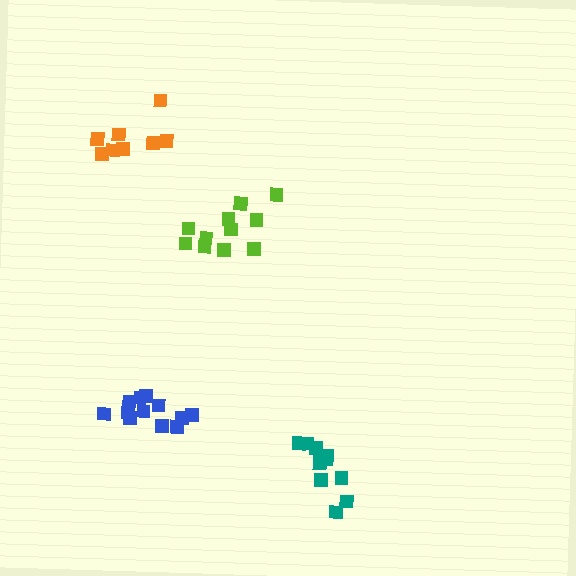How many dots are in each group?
Group 1: 12 dots, Group 2: 8 dots, Group 3: 11 dots, Group 4: 12 dots (43 total).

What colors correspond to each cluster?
The clusters are colored: teal, orange, lime, blue.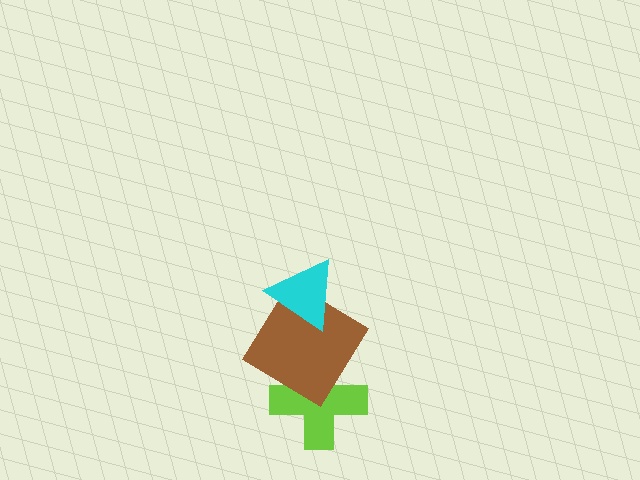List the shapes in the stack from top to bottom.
From top to bottom: the cyan triangle, the brown diamond, the lime cross.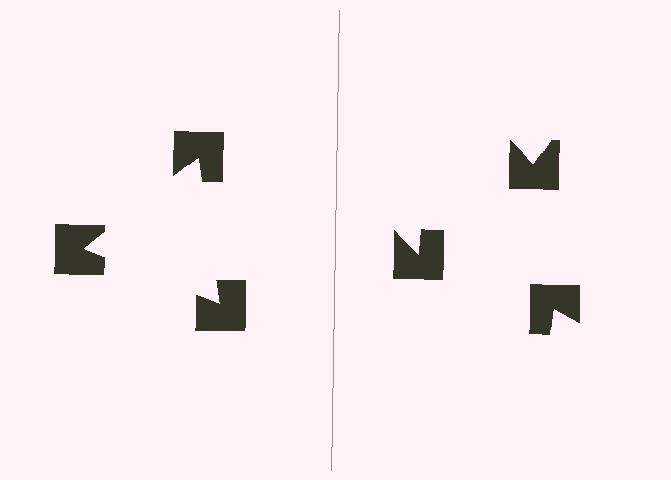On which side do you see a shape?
An illusory triangle appears on the left side. On the right side the wedge cuts are rotated, so no coherent shape forms.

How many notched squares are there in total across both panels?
6 — 3 on each side.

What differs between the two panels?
The notched squares are positioned identically on both sides; only the wedge orientations differ. On the left they align to a triangle; on the right they are misaligned.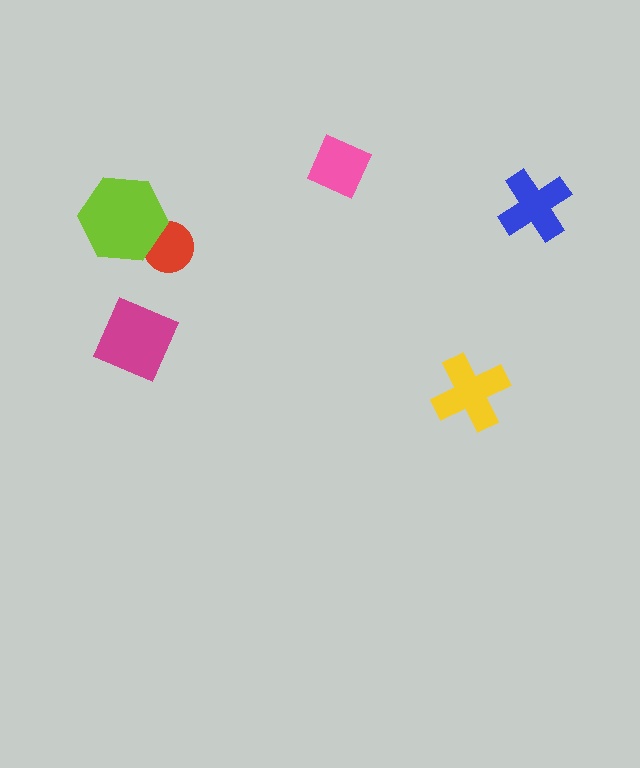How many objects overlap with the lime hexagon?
1 object overlaps with the lime hexagon.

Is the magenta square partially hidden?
No, no other shape covers it.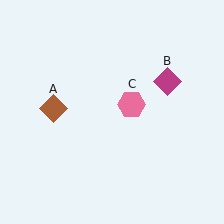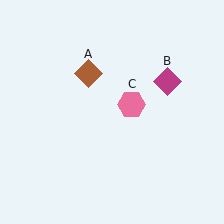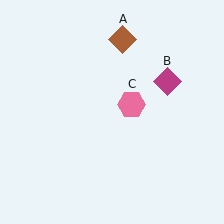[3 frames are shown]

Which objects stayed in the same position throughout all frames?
Magenta diamond (object B) and pink hexagon (object C) remained stationary.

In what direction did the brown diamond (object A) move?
The brown diamond (object A) moved up and to the right.